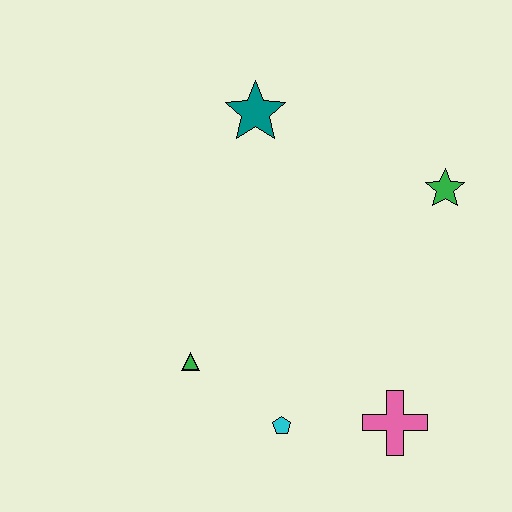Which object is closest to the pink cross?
The cyan pentagon is closest to the pink cross.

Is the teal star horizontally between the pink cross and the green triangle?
Yes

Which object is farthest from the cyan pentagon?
The teal star is farthest from the cyan pentagon.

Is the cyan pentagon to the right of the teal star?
Yes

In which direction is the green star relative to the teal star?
The green star is to the right of the teal star.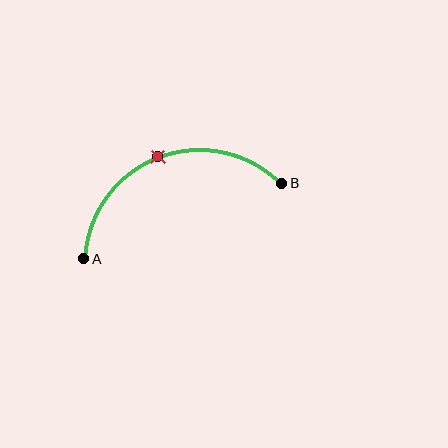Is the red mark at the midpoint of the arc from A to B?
Yes. The red mark lies on the arc at equal arc-length from both A and B — it is the arc midpoint.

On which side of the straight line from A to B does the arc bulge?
The arc bulges above the straight line connecting A and B.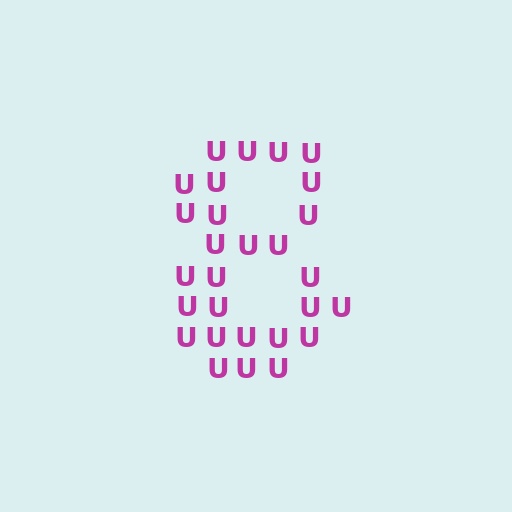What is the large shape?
The large shape is the digit 8.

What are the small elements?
The small elements are letter U's.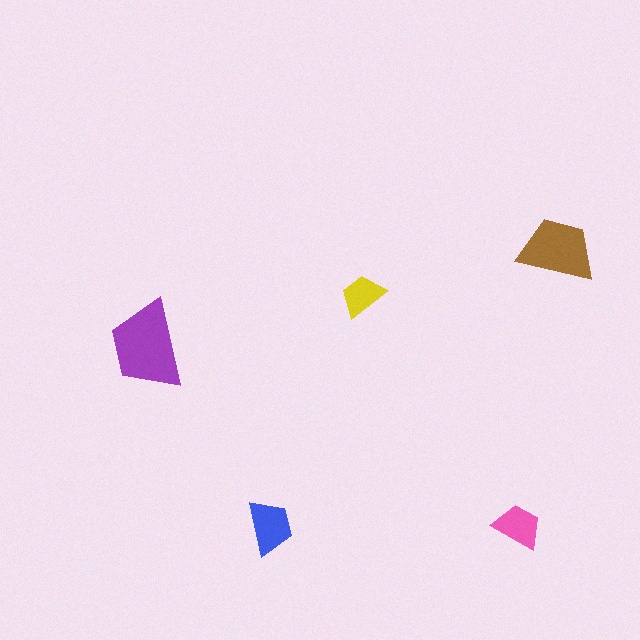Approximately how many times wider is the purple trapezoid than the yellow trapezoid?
About 2 times wider.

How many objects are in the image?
There are 5 objects in the image.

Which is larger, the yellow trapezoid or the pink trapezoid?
The pink one.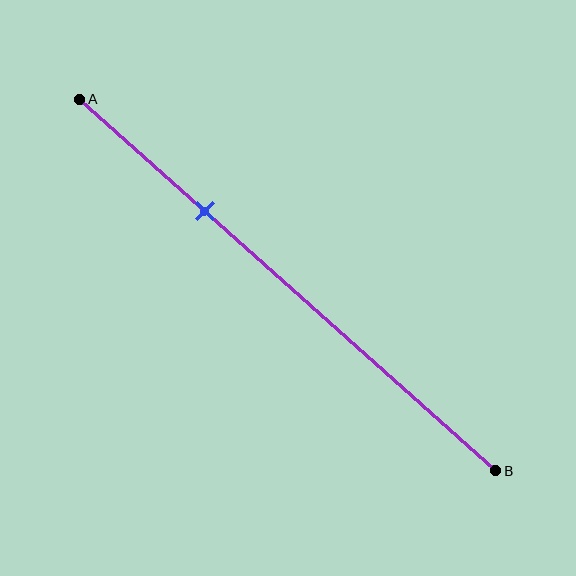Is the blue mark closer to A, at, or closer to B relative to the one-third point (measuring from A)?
The blue mark is closer to point A than the one-third point of segment AB.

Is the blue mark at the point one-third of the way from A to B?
No, the mark is at about 30% from A, not at the 33% one-third point.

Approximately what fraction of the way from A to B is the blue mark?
The blue mark is approximately 30% of the way from A to B.